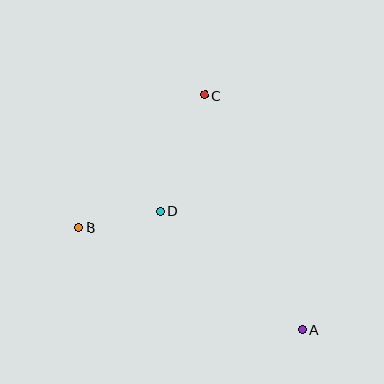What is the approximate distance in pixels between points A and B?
The distance between A and B is approximately 246 pixels.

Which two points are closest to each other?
Points B and D are closest to each other.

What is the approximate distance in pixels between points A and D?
The distance between A and D is approximately 185 pixels.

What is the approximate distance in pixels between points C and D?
The distance between C and D is approximately 124 pixels.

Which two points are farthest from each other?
Points A and C are farthest from each other.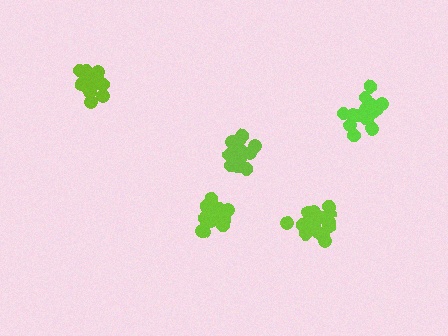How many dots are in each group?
Group 1: 18 dots, Group 2: 18 dots, Group 3: 16 dots, Group 4: 15 dots, Group 5: 16 dots (83 total).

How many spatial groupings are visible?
There are 5 spatial groupings.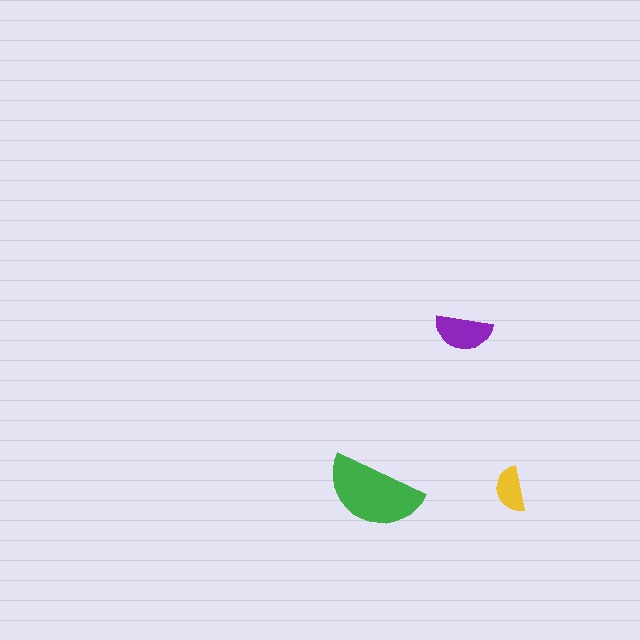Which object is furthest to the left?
The green semicircle is leftmost.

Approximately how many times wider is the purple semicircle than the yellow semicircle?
About 1.5 times wider.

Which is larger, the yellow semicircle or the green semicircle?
The green one.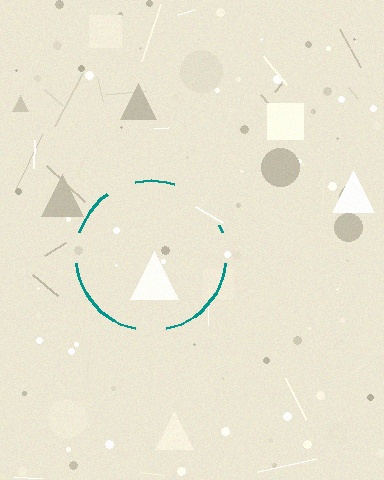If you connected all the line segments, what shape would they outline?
They would outline a circle.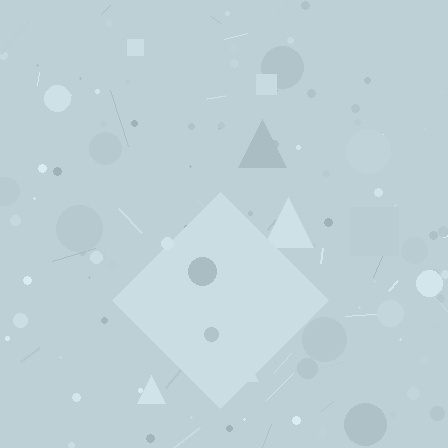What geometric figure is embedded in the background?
A diamond is embedded in the background.